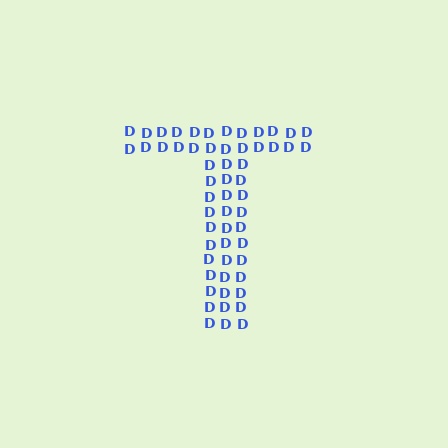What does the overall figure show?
The overall figure shows the letter T.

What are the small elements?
The small elements are letter D's.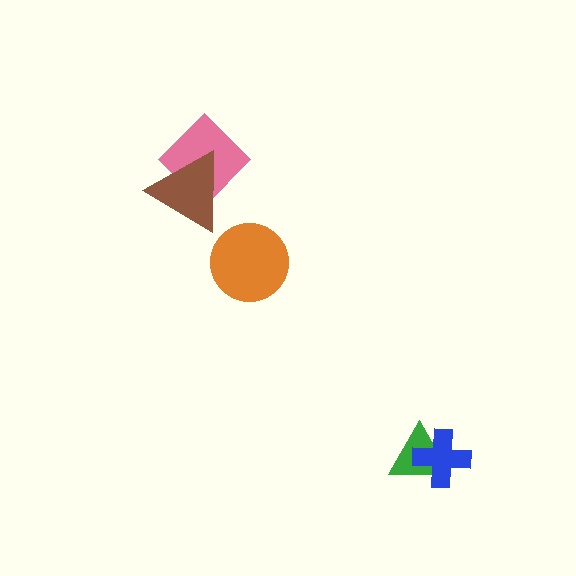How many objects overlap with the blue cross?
1 object overlaps with the blue cross.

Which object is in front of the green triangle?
The blue cross is in front of the green triangle.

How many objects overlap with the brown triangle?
1 object overlaps with the brown triangle.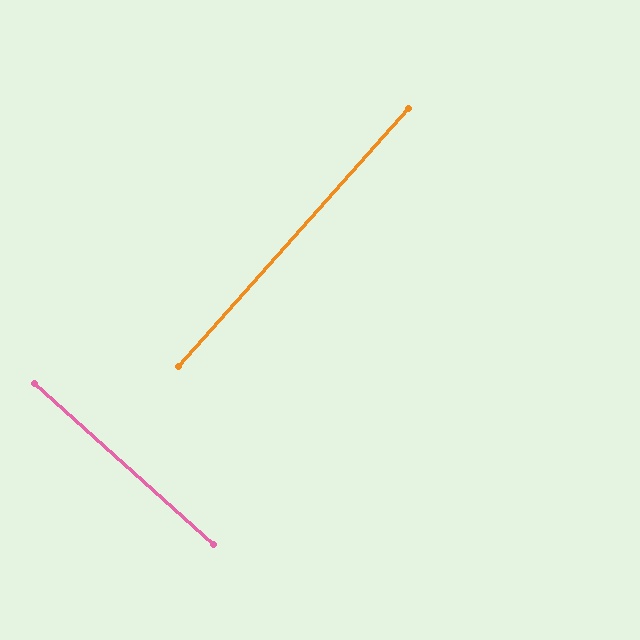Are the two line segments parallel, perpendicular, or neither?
Perpendicular — they meet at approximately 90°.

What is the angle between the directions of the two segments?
Approximately 90 degrees.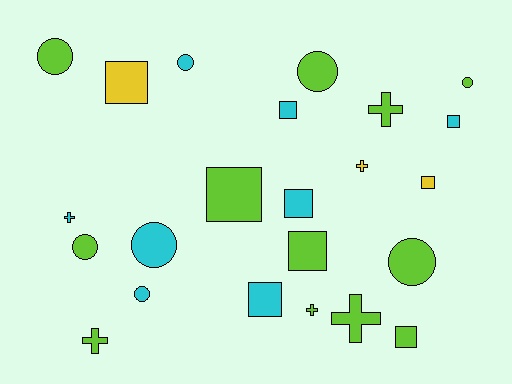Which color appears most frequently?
Lime, with 12 objects.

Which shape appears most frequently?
Square, with 9 objects.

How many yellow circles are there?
There are no yellow circles.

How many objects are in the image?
There are 23 objects.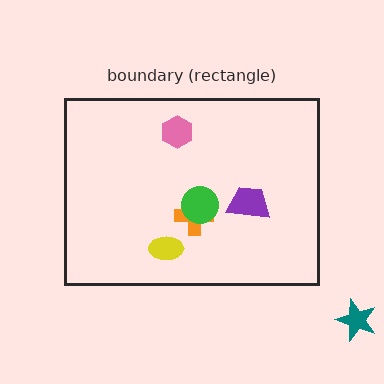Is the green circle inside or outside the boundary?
Inside.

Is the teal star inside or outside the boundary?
Outside.